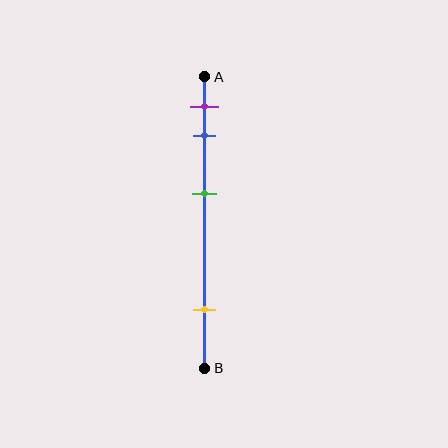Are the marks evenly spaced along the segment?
No, the marks are not evenly spaced.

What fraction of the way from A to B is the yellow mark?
The yellow mark is approximately 80% (0.8) of the way from A to B.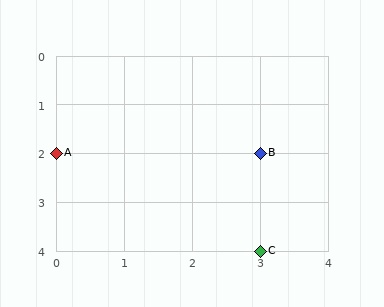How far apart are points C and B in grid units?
Points C and B are 2 rows apart.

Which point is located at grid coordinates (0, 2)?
Point A is at (0, 2).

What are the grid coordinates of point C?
Point C is at grid coordinates (3, 4).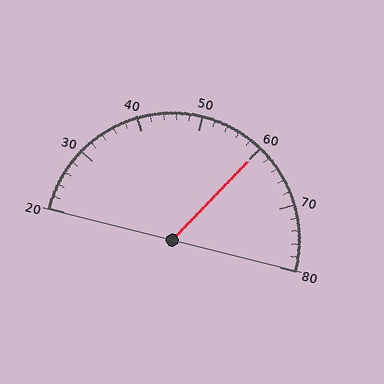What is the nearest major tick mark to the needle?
The nearest major tick mark is 60.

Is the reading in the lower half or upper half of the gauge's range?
The reading is in the upper half of the range (20 to 80).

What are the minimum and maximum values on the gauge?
The gauge ranges from 20 to 80.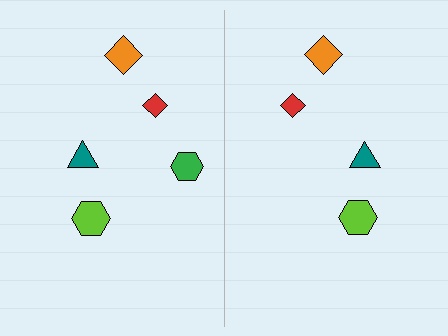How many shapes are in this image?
There are 9 shapes in this image.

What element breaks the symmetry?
A green hexagon is missing from the right side.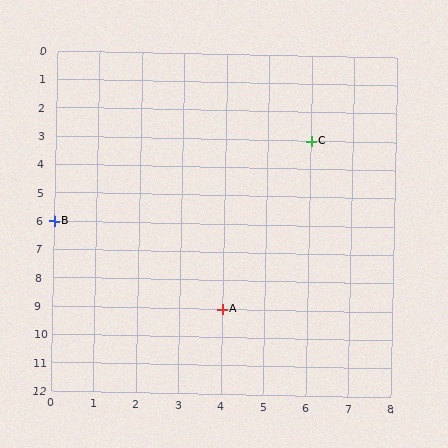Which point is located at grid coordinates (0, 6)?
Point B is at (0, 6).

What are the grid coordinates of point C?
Point C is at grid coordinates (6, 3).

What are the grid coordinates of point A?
Point A is at grid coordinates (4, 9).